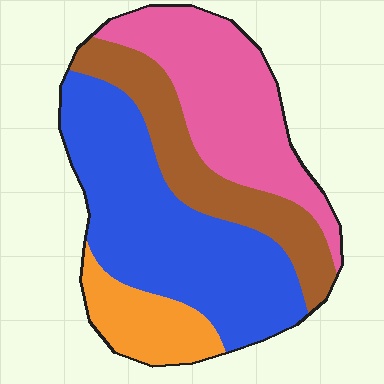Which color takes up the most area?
Blue, at roughly 40%.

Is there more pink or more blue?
Blue.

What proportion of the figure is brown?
Brown takes up about one fifth (1/5) of the figure.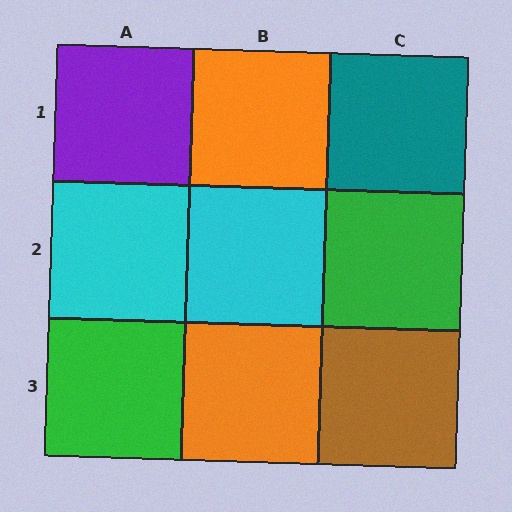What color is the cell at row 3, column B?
Orange.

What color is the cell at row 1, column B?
Orange.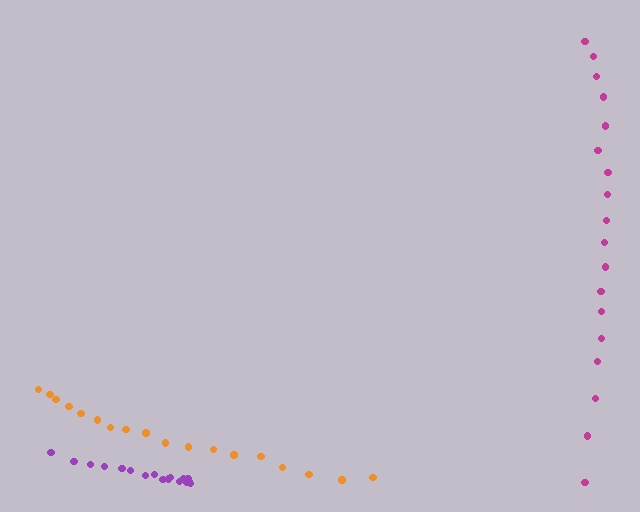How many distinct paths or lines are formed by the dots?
There are 3 distinct paths.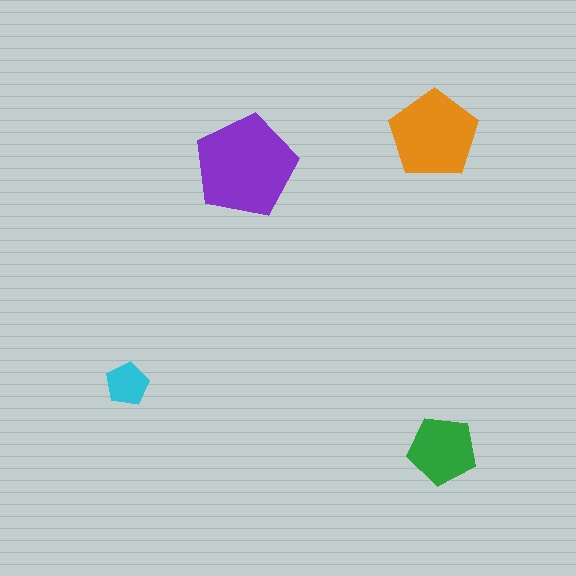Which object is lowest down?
The green pentagon is bottommost.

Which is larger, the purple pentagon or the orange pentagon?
The purple one.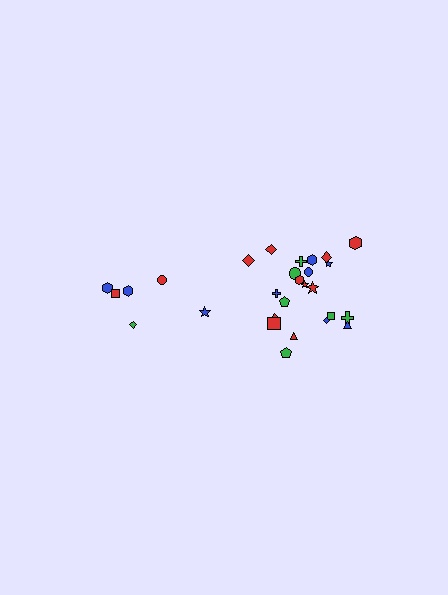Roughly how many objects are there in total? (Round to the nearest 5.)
Roughly 30 objects in total.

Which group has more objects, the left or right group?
The right group.